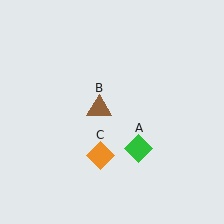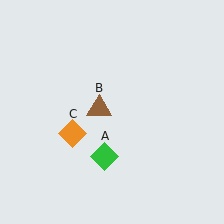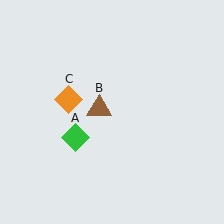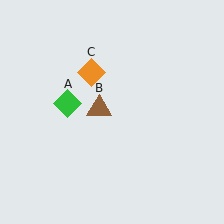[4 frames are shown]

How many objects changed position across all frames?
2 objects changed position: green diamond (object A), orange diamond (object C).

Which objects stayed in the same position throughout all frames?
Brown triangle (object B) remained stationary.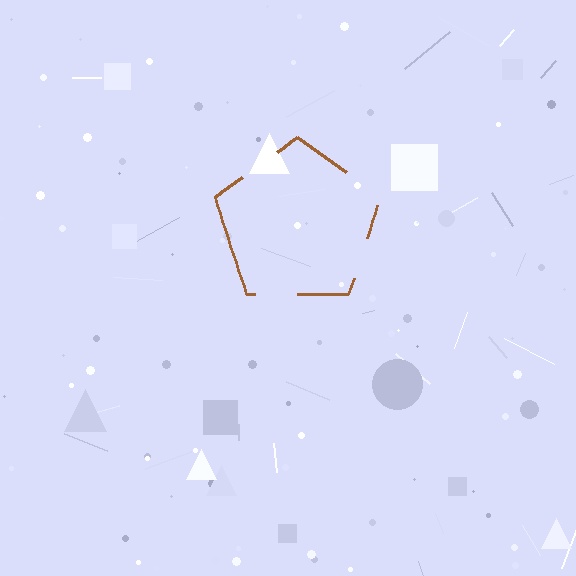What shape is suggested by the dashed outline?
The dashed outline suggests a pentagon.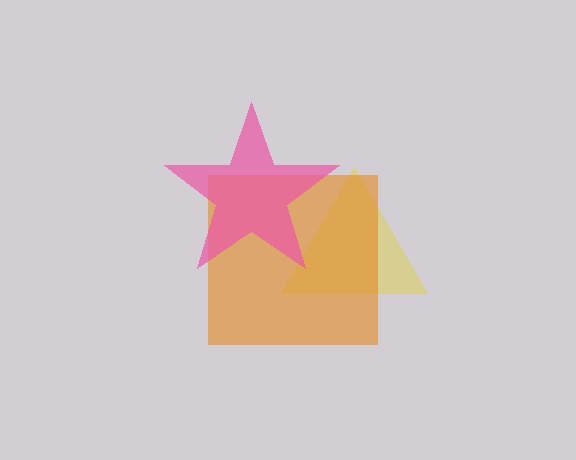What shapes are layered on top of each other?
The layered shapes are: a yellow triangle, an orange square, a pink star.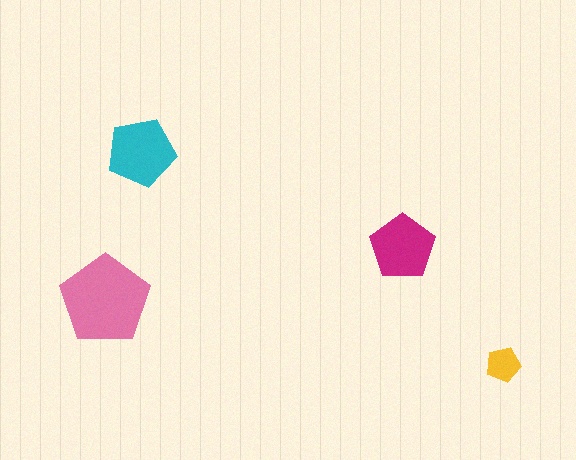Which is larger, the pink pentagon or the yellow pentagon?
The pink one.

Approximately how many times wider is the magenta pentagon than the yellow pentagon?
About 2 times wider.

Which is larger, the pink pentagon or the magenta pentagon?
The pink one.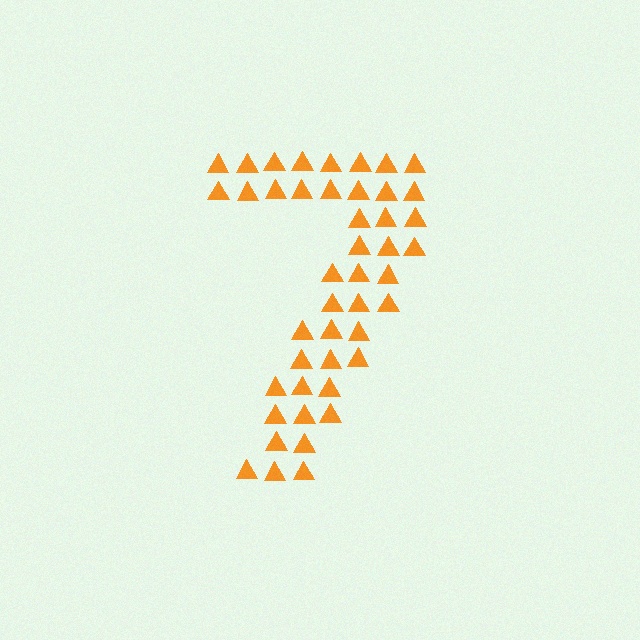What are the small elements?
The small elements are triangles.